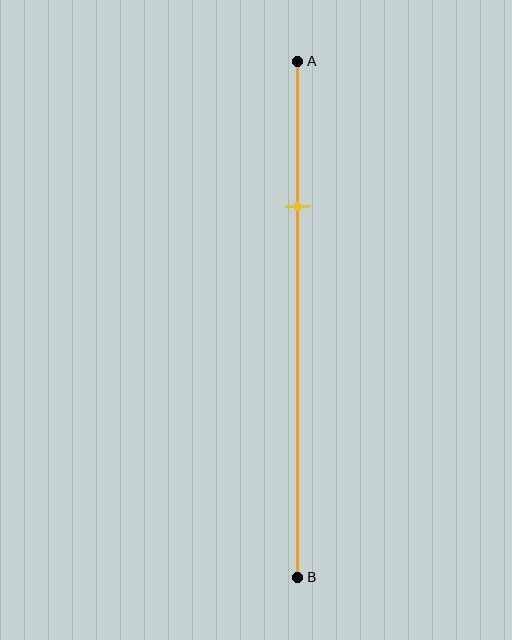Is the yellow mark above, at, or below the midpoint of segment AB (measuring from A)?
The yellow mark is above the midpoint of segment AB.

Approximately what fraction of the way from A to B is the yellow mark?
The yellow mark is approximately 30% of the way from A to B.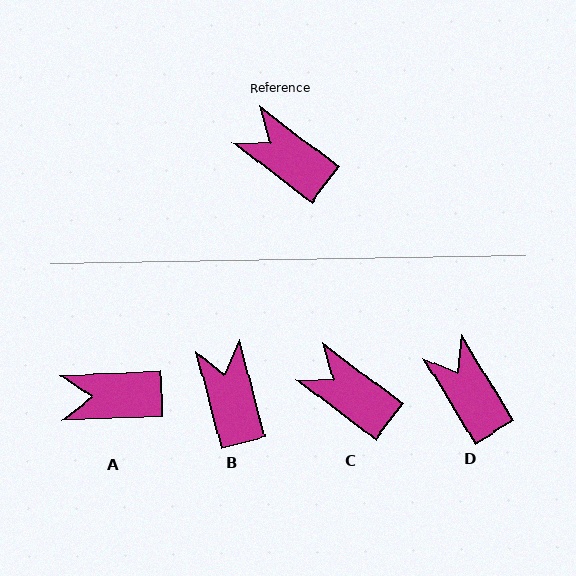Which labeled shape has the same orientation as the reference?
C.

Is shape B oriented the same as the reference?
No, it is off by about 38 degrees.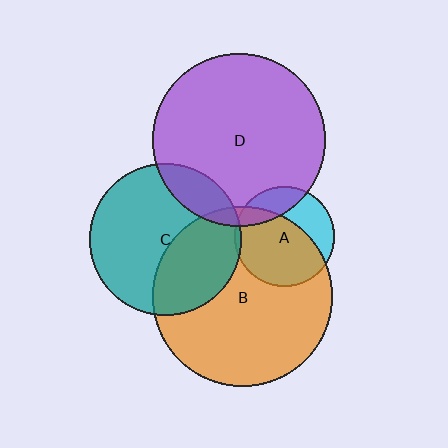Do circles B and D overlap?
Yes.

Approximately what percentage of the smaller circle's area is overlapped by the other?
Approximately 5%.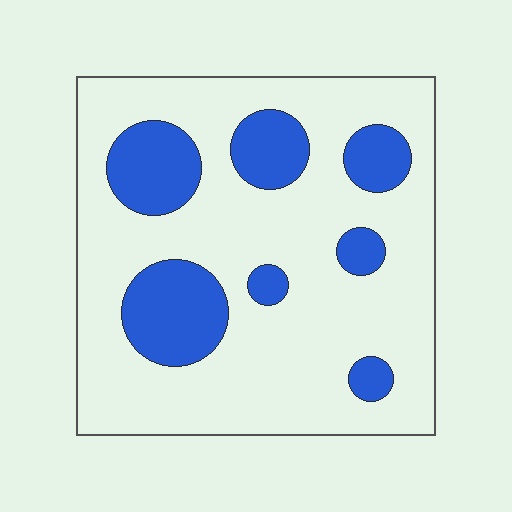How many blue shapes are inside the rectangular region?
7.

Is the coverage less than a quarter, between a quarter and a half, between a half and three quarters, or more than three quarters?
Less than a quarter.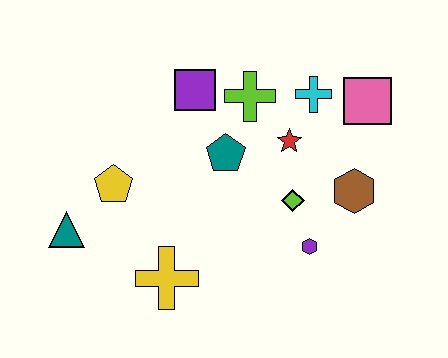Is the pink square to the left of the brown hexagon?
No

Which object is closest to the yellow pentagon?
The teal triangle is closest to the yellow pentagon.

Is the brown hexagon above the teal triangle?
Yes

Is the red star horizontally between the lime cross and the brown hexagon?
Yes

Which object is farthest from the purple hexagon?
The teal triangle is farthest from the purple hexagon.